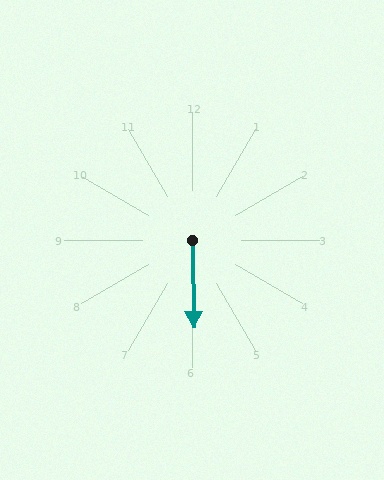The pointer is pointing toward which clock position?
Roughly 6 o'clock.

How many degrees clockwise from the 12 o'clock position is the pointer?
Approximately 179 degrees.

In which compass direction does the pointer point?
South.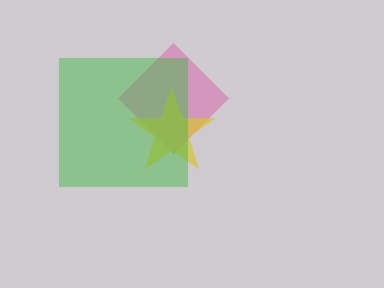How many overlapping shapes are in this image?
There are 3 overlapping shapes in the image.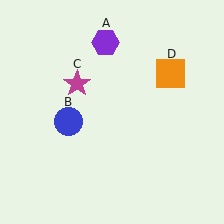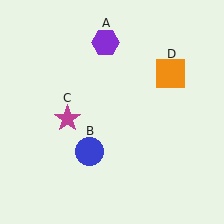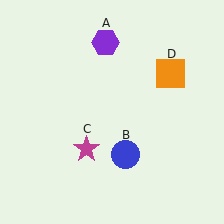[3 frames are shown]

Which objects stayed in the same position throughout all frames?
Purple hexagon (object A) and orange square (object D) remained stationary.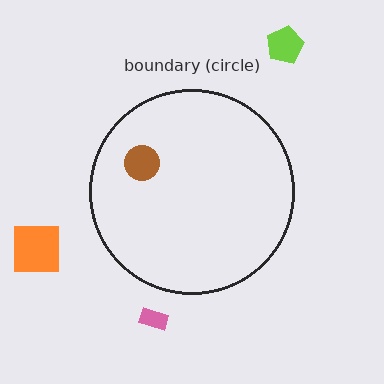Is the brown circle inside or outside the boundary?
Inside.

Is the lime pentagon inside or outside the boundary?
Outside.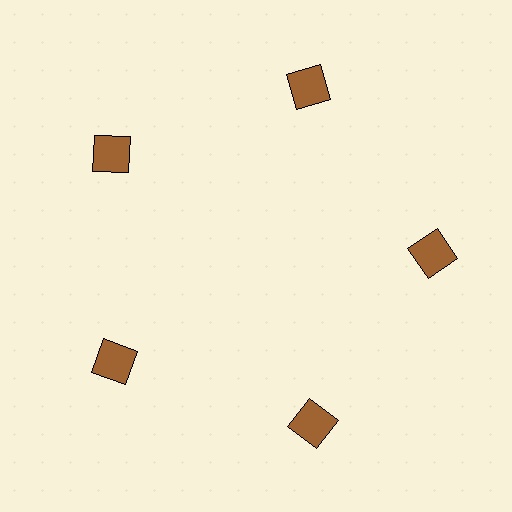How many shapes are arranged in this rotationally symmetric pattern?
There are 5 shapes, arranged in 5 groups of 1.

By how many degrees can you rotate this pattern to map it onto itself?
The pattern maps onto itself every 72 degrees of rotation.